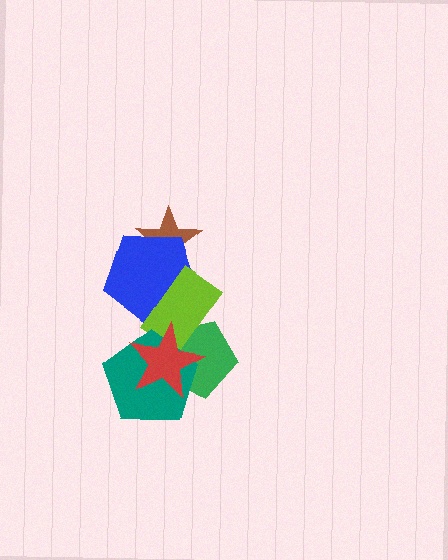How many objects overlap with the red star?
3 objects overlap with the red star.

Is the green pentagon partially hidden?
Yes, it is partially covered by another shape.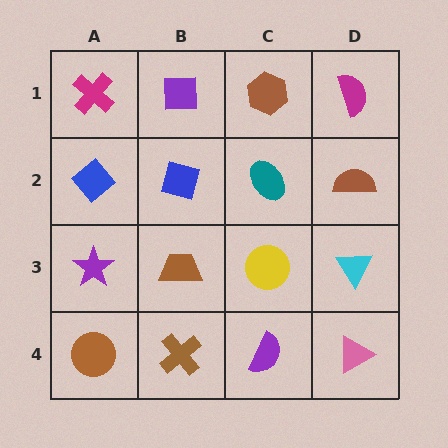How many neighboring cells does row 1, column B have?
3.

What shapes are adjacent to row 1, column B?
A blue square (row 2, column B), a magenta cross (row 1, column A), a brown hexagon (row 1, column C).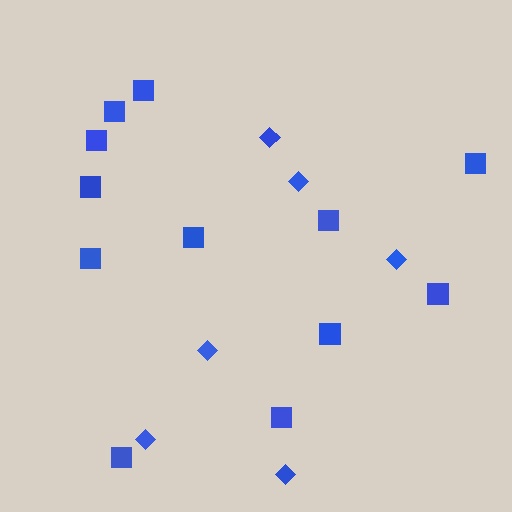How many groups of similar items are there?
There are 2 groups: one group of squares (12) and one group of diamonds (6).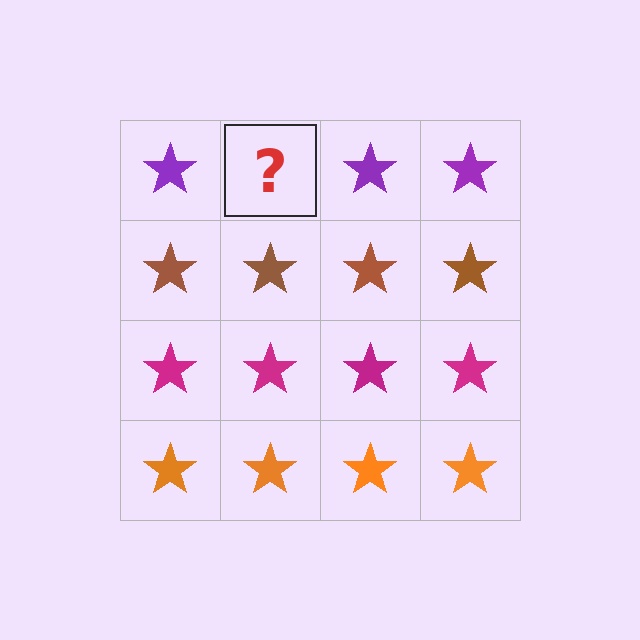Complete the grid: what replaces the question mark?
The question mark should be replaced with a purple star.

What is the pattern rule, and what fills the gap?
The rule is that each row has a consistent color. The gap should be filled with a purple star.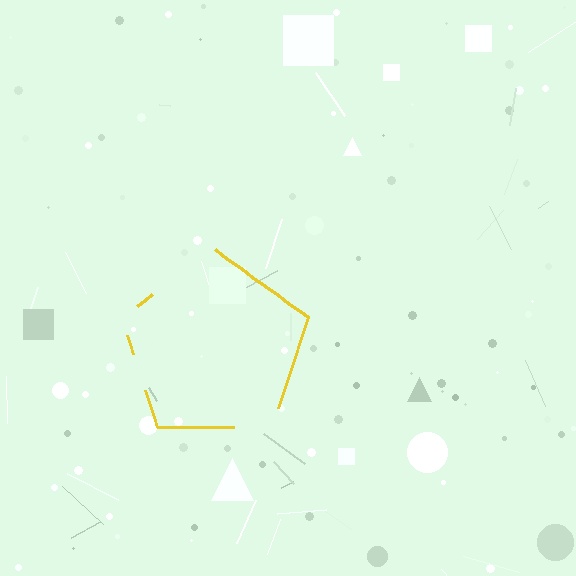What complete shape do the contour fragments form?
The contour fragments form a pentagon.